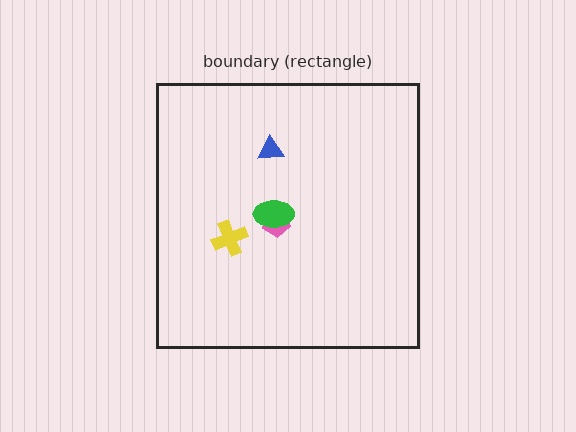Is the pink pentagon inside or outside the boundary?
Inside.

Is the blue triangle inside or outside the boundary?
Inside.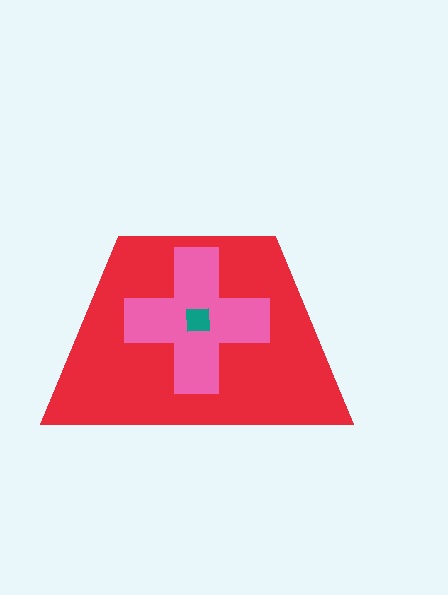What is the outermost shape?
The red trapezoid.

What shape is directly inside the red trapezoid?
The pink cross.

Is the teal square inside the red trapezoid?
Yes.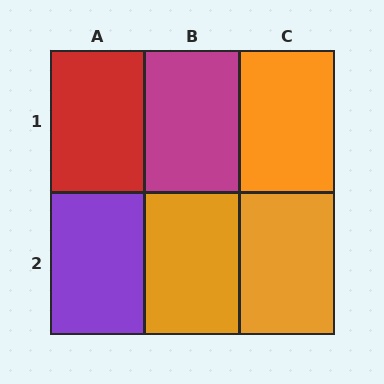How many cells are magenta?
1 cell is magenta.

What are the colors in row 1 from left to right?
Red, magenta, orange.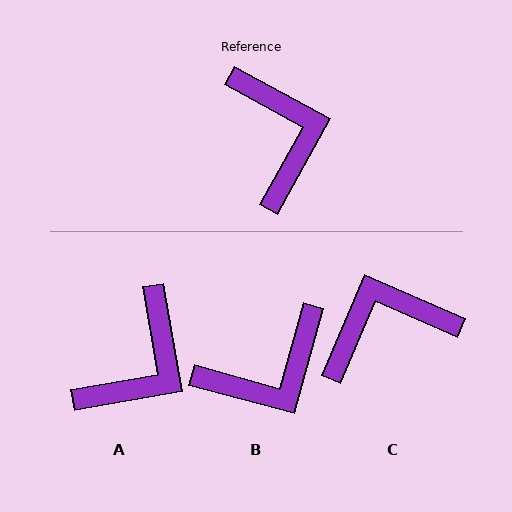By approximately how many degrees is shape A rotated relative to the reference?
Approximately 51 degrees clockwise.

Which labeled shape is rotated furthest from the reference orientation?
C, about 95 degrees away.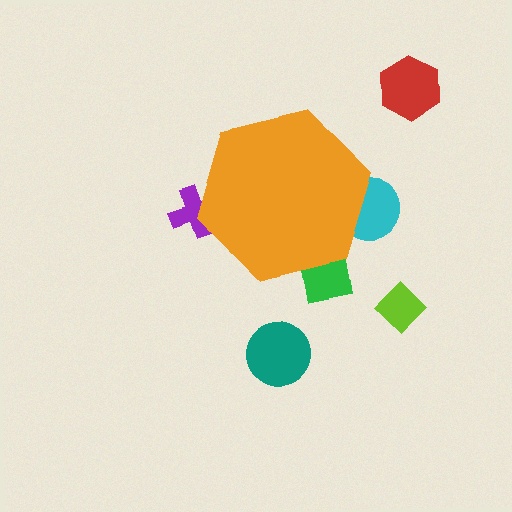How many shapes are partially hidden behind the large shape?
3 shapes are partially hidden.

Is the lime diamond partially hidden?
No, the lime diamond is fully visible.